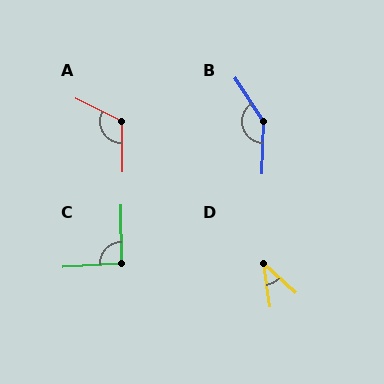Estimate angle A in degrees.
Approximately 118 degrees.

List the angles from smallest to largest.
D (39°), C (94°), A (118°), B (146°).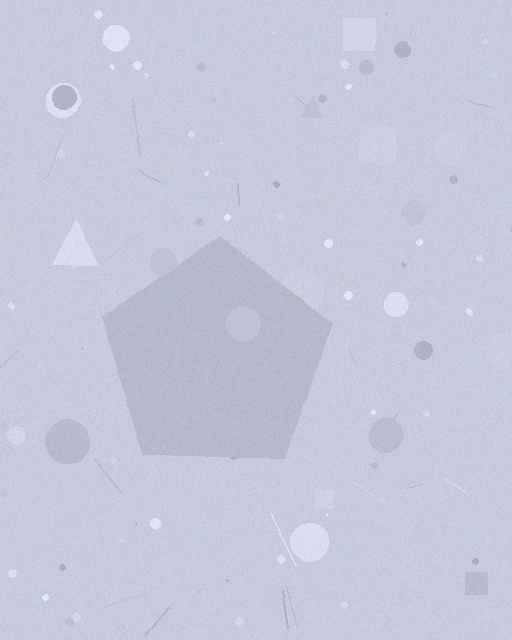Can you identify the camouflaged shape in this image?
The camouflaged shape is a pentagon.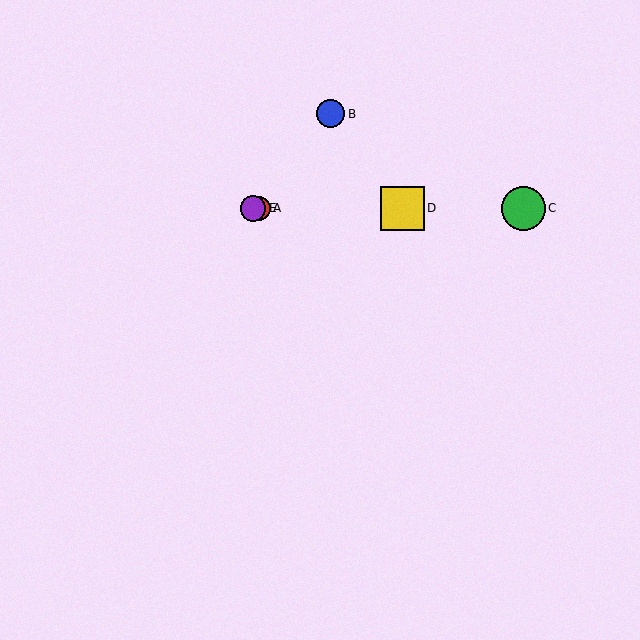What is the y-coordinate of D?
Object D is at y≈208.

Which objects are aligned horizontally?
Objects A, C, D, E are aligned horizontally.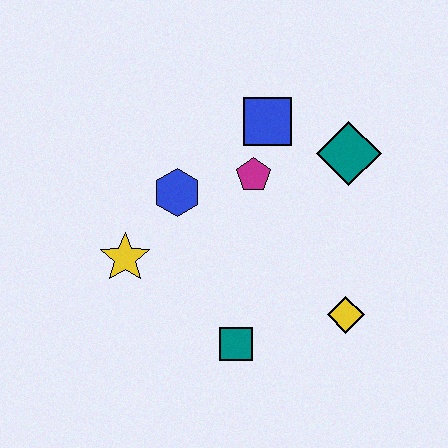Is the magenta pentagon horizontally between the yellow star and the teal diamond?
Yes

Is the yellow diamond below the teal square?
No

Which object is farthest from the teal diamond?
The yellow star is farthest from the teal diamond.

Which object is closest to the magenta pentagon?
The blue square is closest to the magenta pentagon.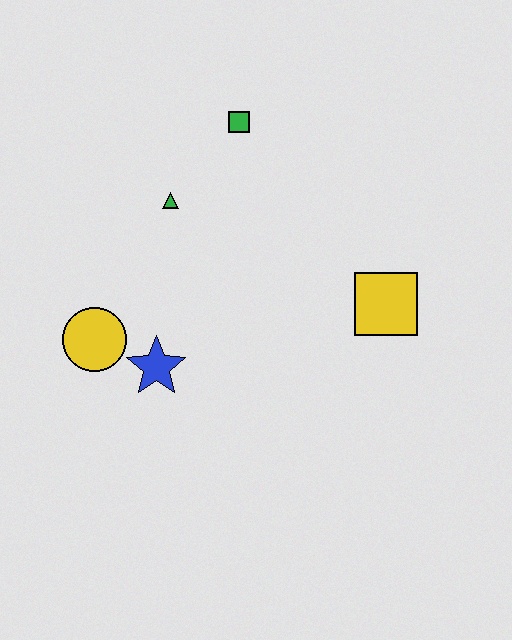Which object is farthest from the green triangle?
The yellow square is farthest from the green triangle.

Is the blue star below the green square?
Yes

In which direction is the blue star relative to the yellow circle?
The blue star is to the right of the yellow circle.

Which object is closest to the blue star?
The yellow circle is closest to the blue star.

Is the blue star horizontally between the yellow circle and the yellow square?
Yes